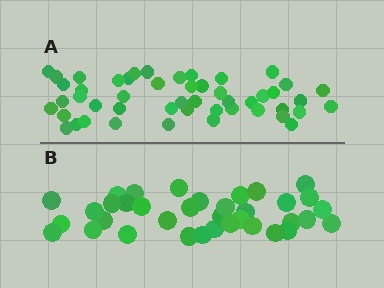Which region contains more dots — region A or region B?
Region A (the top region) has more dots.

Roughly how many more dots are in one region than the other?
Region A has approximately 15 more dots than region B.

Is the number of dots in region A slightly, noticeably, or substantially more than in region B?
Region A has noticeably more, but not dramatically so. The ratio is roughly 1.4 to 1.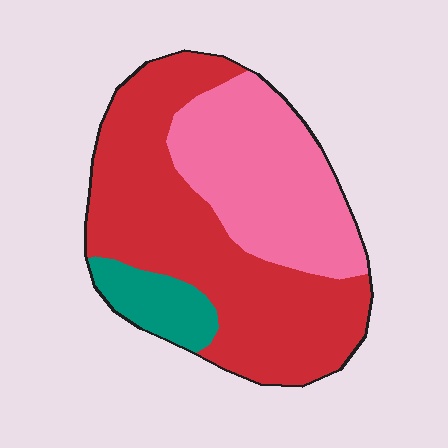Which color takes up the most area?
Red, at roughly 55%.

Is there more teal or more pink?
Pink.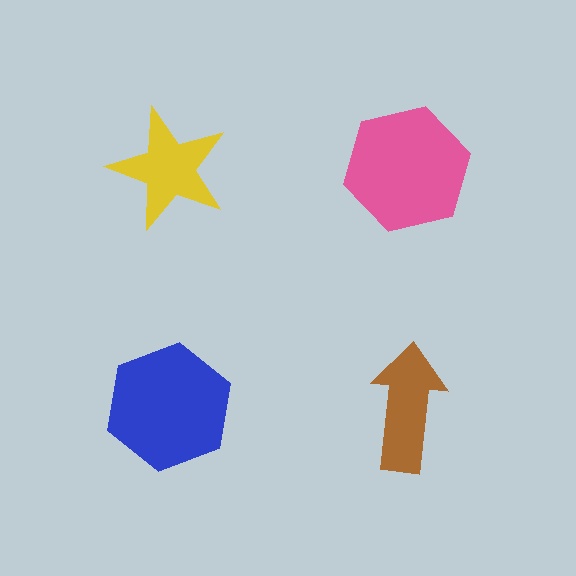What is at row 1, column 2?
A pink hexagon.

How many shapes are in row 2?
2 shapes.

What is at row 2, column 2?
A brown arrow.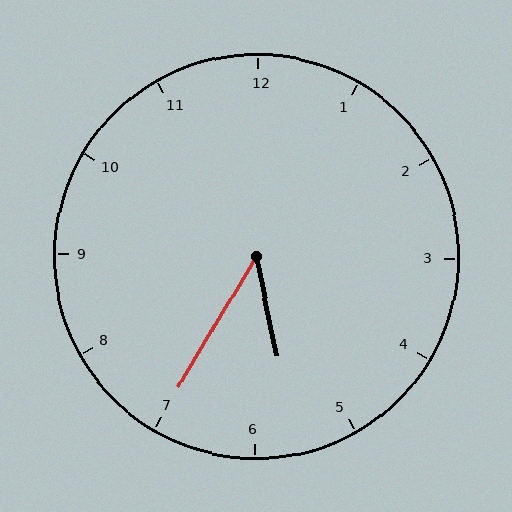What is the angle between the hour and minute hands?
Approximately 42 degrees.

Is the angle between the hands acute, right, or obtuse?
It is acute.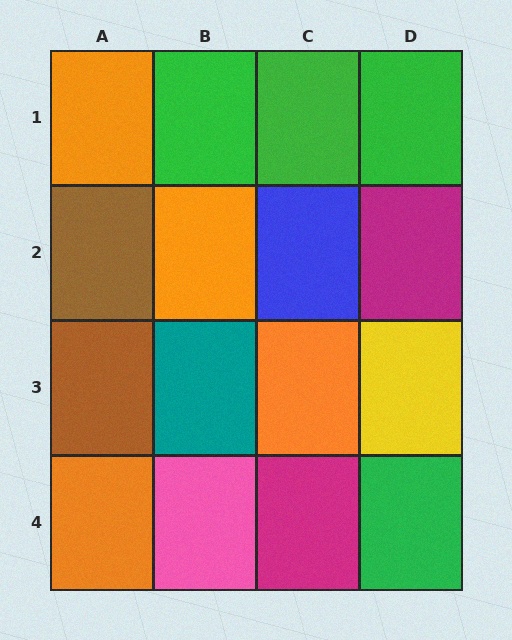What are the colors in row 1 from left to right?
Orange, green, green, green.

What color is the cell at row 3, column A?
Brown.